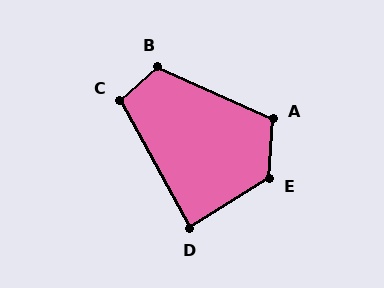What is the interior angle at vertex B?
Approximately 114 degrees (obtuse).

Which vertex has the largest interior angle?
E, at approximately 126 degrees.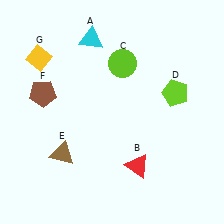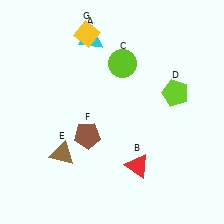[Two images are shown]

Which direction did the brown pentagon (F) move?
The brown pentagon (F) moved right.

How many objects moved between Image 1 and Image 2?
2 objects moved between the two images.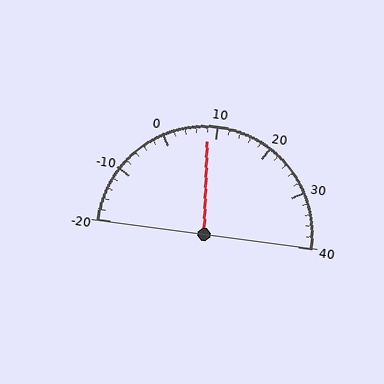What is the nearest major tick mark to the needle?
The nearest major tick mark is 10.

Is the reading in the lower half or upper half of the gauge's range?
The reading is in the lower half of the range (-20 to 40).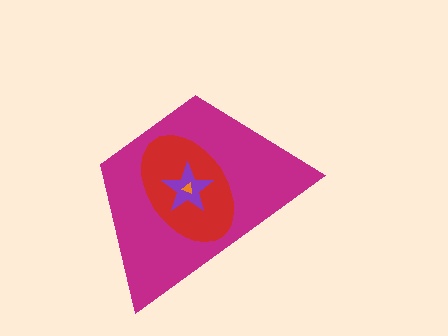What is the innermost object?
The orange triangle.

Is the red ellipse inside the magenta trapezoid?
Yes.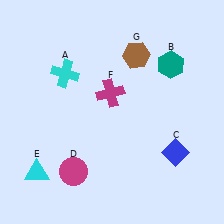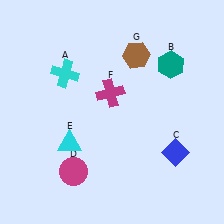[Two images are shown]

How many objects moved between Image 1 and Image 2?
1 object moved between the two images.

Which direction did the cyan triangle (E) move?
The cyan triangle (E) moved right.